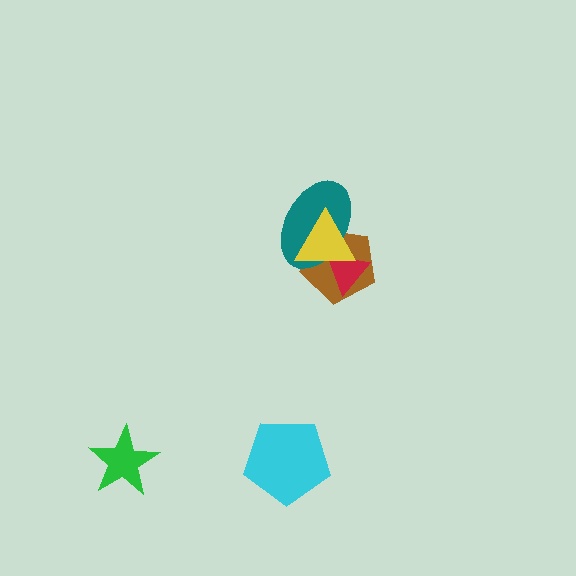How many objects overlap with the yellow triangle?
3 objects overlap with the yellow triangle.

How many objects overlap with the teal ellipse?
3 objects overlap with the teal ellipse.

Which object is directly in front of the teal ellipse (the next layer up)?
The red triangle is directly in front of the teal ellipse.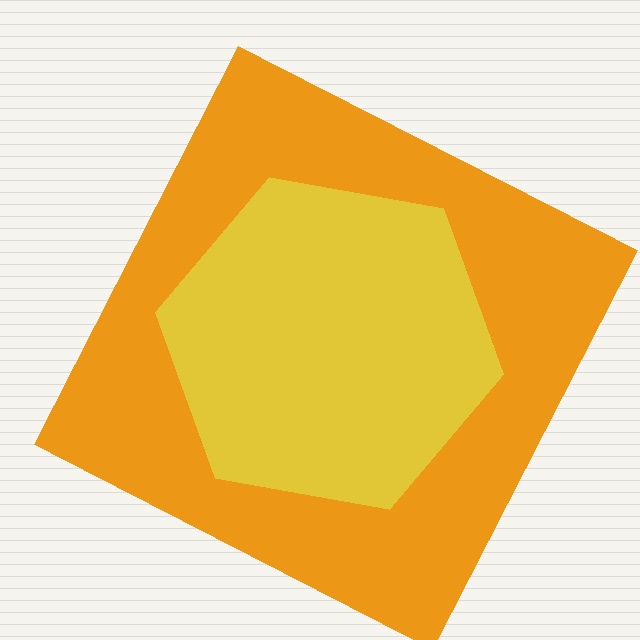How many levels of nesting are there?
2.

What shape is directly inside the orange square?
The yellow hexagon.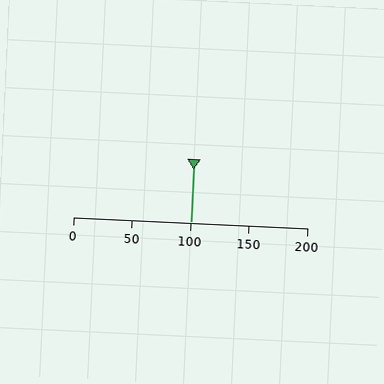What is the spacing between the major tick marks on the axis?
The major ticks are spaced 50 apart.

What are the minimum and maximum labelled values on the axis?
The axis runs from 0 to 200.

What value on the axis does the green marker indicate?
The marker indicates approximately 100.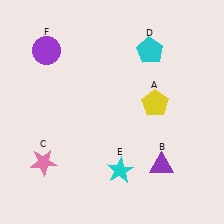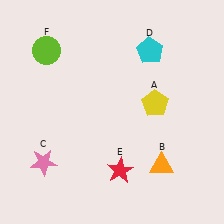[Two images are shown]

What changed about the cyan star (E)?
In Image 1, E is cyan. In Image 2, it changed to red.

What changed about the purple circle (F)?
In Image 1, F is purple. In Image 2, it changed to lime.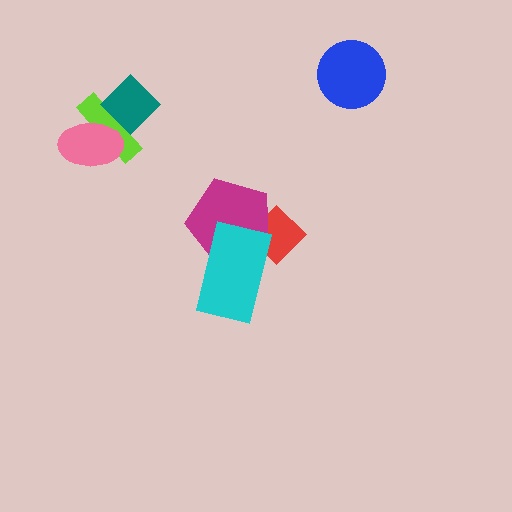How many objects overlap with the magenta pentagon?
2 objects overlap with the magenta pentagon.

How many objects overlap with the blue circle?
0 objects overlap with the blue circle.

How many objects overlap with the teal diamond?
2 objects overlap with the teal diamond.